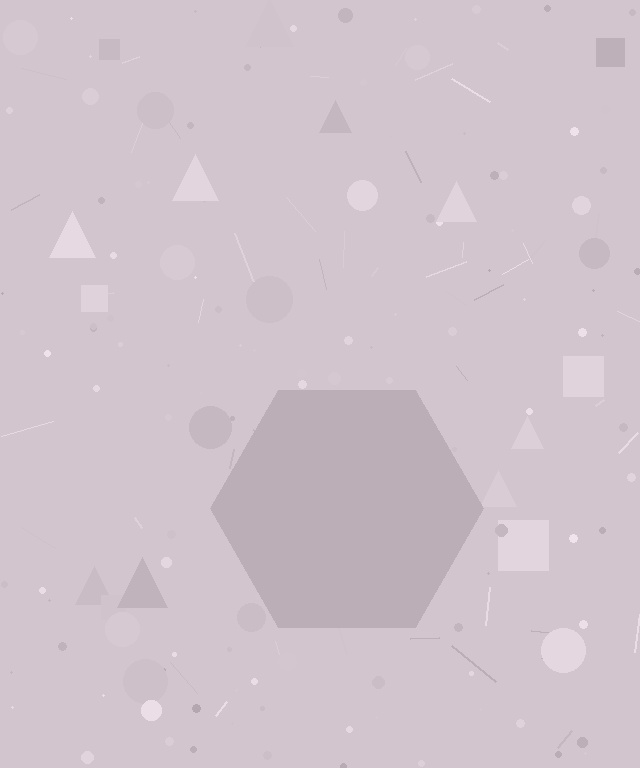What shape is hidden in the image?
A hexagon is hidden in the image.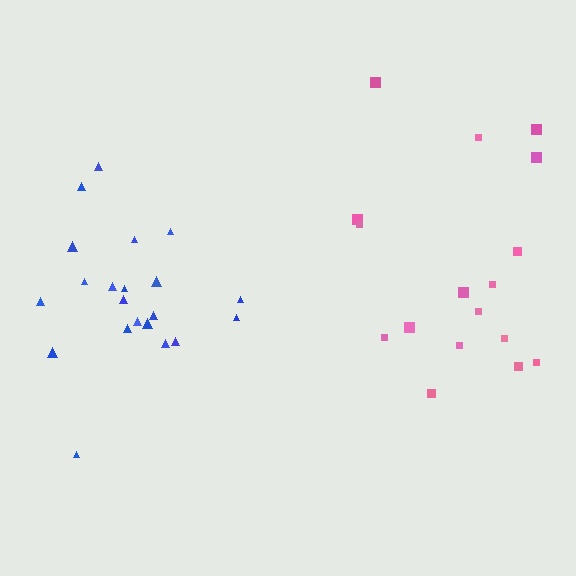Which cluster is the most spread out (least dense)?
Pink.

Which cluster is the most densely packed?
Blue.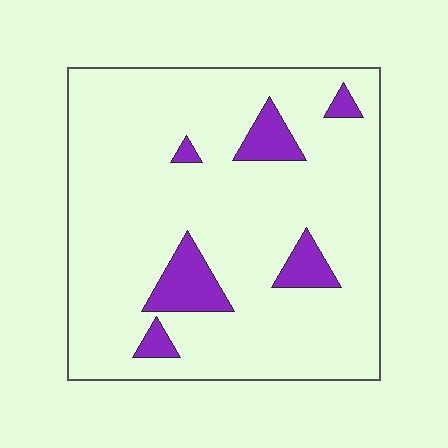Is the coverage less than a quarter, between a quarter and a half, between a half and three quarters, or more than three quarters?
Less than a quarter.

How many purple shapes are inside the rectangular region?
6.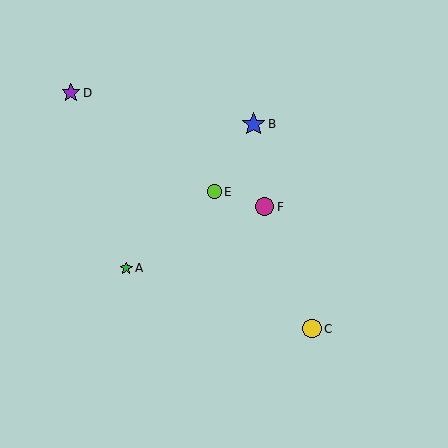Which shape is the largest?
The blue star (labeled B) is the largest.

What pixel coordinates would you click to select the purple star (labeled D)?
Click at (71, 93) to select the purple star D.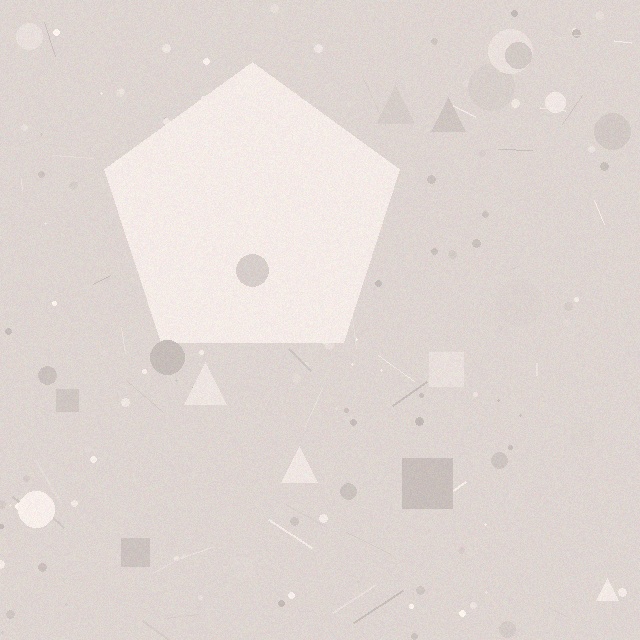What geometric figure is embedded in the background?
A pentagon is embedded in the background.